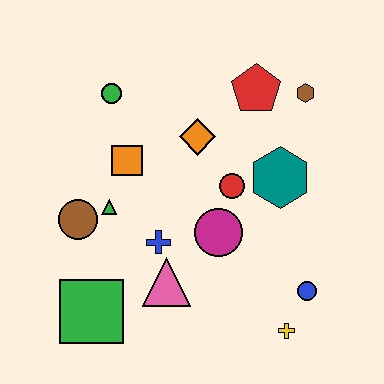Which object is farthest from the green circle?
The yellow cross is farthest from the green circle.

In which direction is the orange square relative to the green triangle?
The orange square is above the green triangle.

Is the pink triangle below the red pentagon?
Yes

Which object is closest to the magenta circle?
The red circle is closest to the magenta circle.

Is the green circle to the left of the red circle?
Yes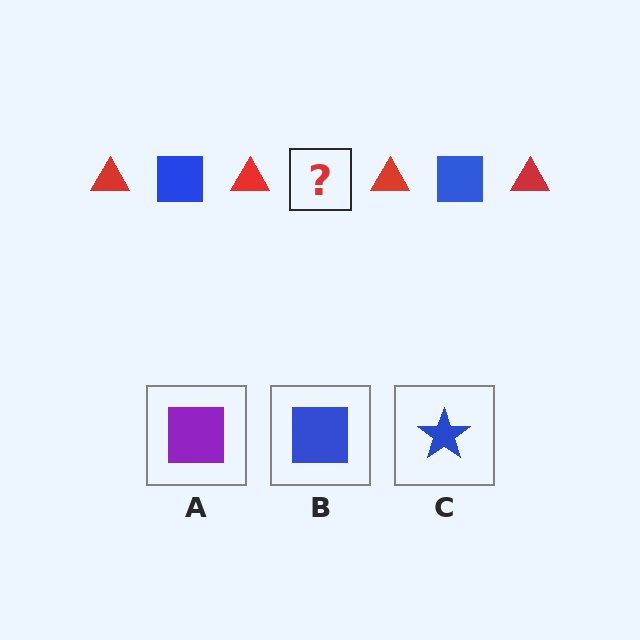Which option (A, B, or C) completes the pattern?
B.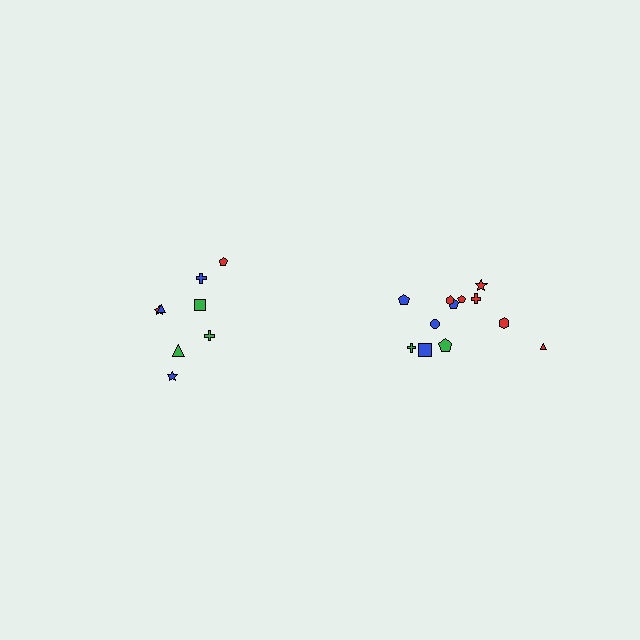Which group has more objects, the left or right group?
The right group.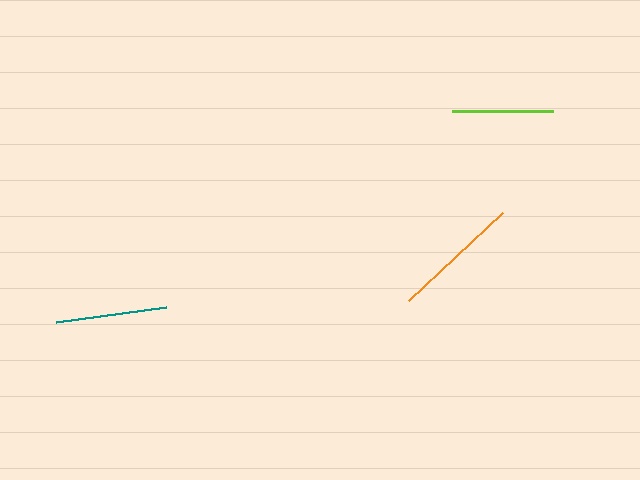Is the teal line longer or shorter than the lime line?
The teal line is longer than the lime line.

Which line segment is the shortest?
The lime line is the shortest at approximately 101 pixels.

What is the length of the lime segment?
The lime segment is approximately 101 pixels long.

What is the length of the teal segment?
The teal segment is approximately 111 pixels long.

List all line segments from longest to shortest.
From longest to shortest: orange, teal, lime.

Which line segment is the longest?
The orange line is the longest at approximately 128 pixels.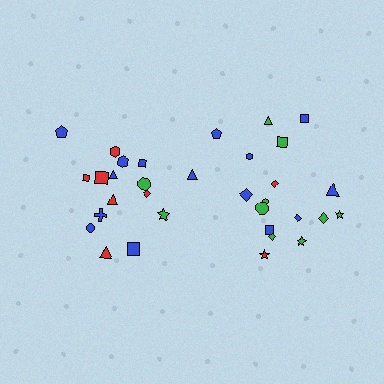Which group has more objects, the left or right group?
The right group.